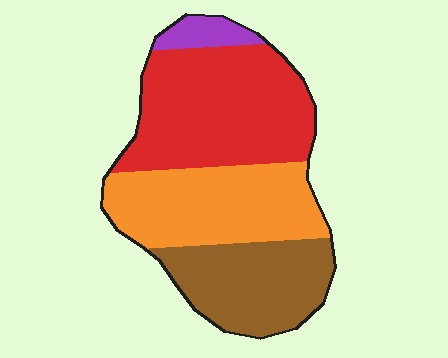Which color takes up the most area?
Red, at roughly 40%.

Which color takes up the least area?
Purple, at roughly 5%.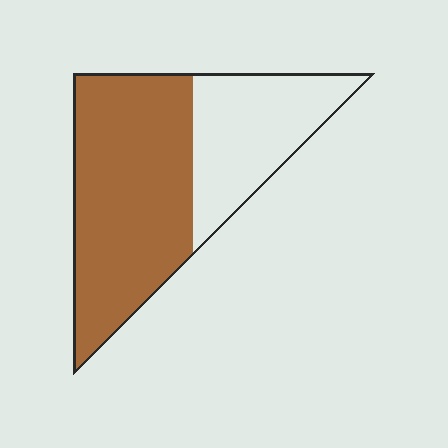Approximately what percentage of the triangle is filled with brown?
Approximately 65%.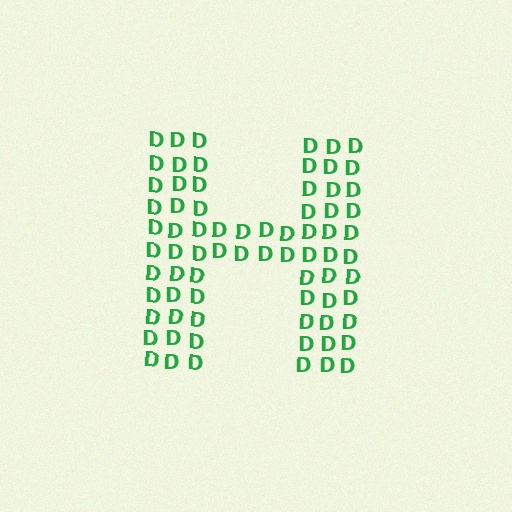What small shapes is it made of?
It is made of small letter D's.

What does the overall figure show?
The overall figure shows the letter H.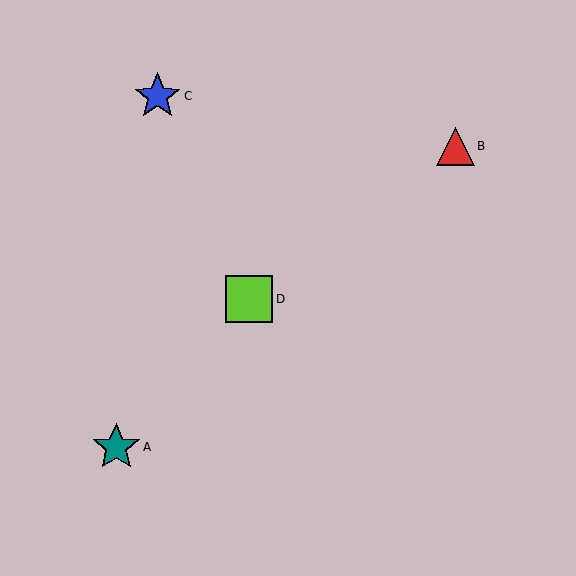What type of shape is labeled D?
Shape D is a lime square.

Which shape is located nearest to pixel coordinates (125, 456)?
The teal star (labeled A) at (116, 447) is nearest to that location.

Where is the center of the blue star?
The center of the blue star is at (158, 96).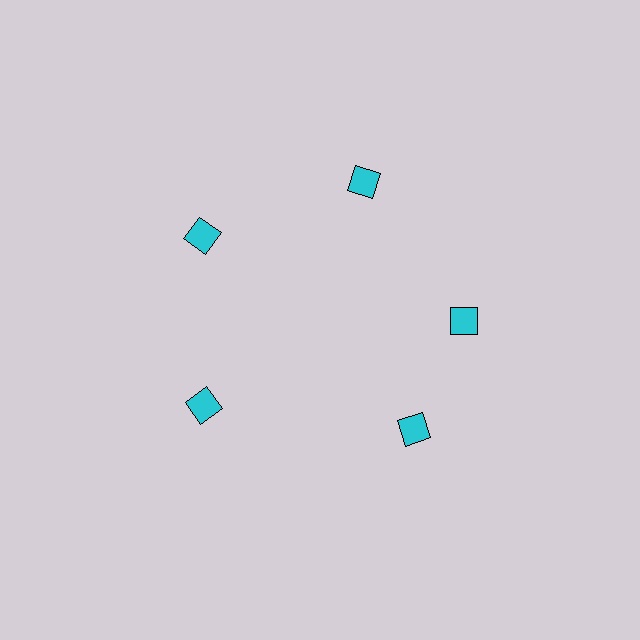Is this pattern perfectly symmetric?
No. The 5 cyan squares are arranged in a ring, but one element near the 5 o'clock position is rotated out of alignment along the ring, breaking the 5-fold rotational symmetry.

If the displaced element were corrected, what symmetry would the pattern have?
It would have 5-fold rotational symmetry — the pattern would map onto itself every 72 degrees.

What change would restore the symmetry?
The symmetry would be restored by rotating it back into even spacing with its neighbors so that all 5 squares sit at equal angles and equal distance from the center.